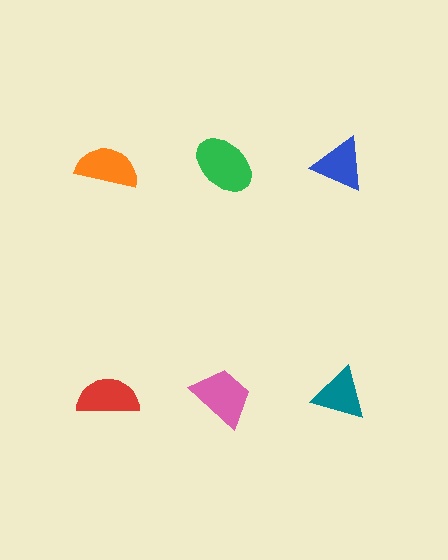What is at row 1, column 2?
A green ellipse.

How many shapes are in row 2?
3 shapes.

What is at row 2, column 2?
A pink trapezoid.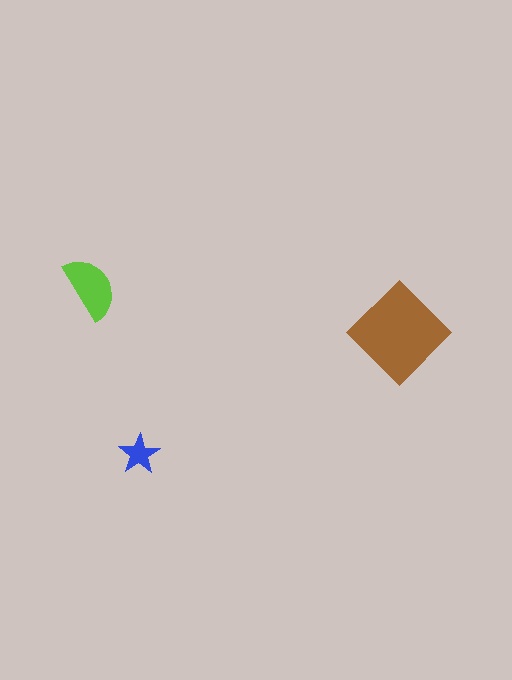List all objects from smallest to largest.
The blue star, the lime semicircle, the brown diamond.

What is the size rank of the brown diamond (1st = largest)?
1st.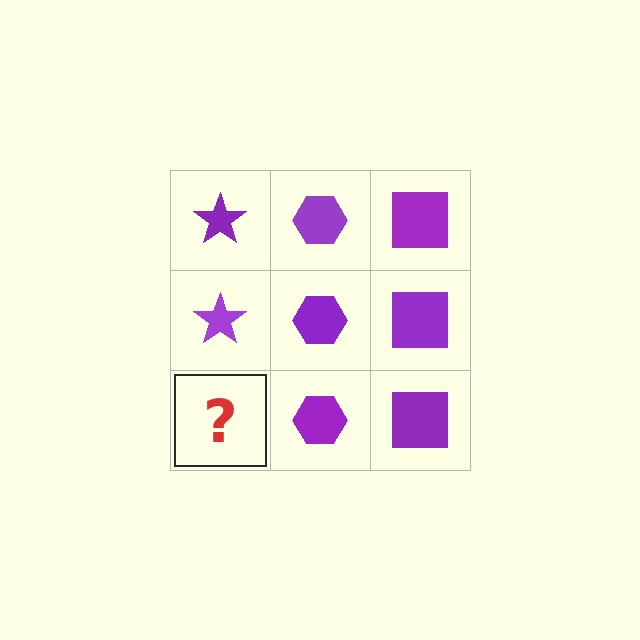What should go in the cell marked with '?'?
The missing cell should contain a purple star.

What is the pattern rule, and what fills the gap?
The rule is that each column has a consistent shape. The gap should be filled with a purple star.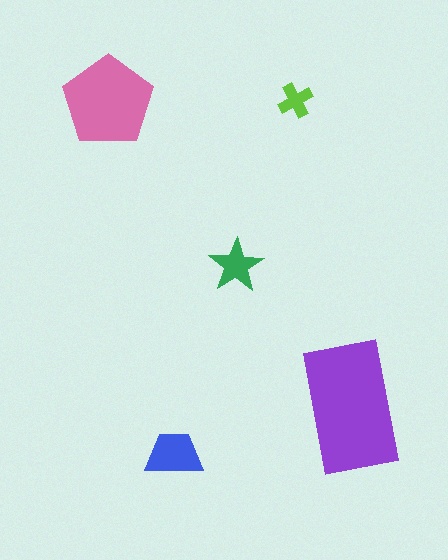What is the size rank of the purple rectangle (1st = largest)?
1st.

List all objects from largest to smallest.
The purple rectangle, the pink pentagon, the blue trapezoid, the green star, the lime cross.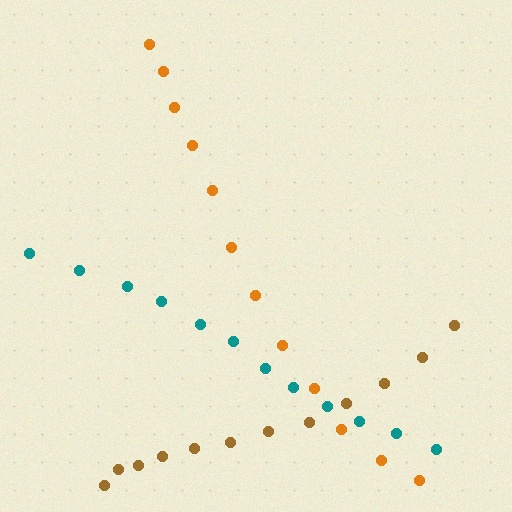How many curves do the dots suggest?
There are 3 distinct paths.